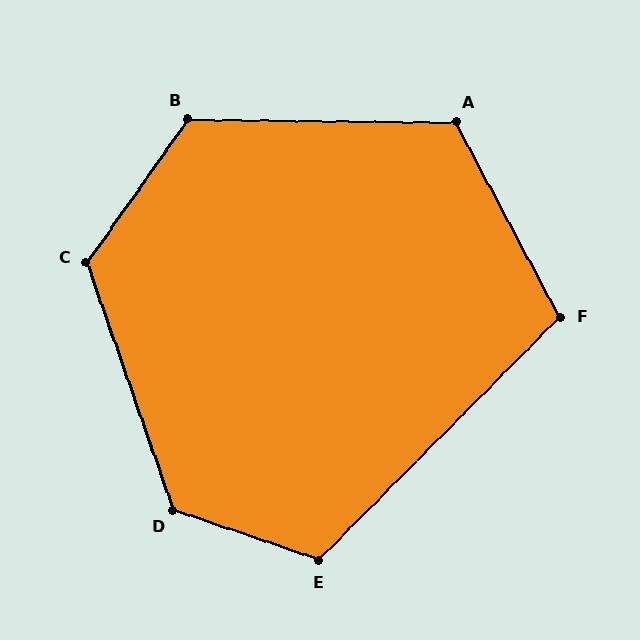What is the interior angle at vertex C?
Approximately 126 degrees (obtuse).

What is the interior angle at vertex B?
Approximately 125 degrees (obtuse).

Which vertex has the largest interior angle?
D, at approximately 128 degrees.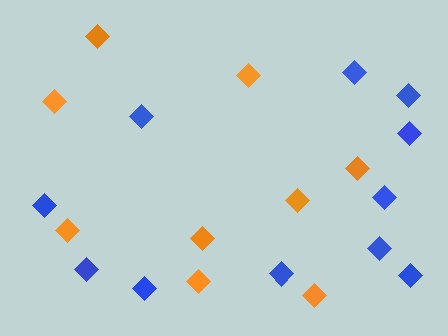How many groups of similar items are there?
There are 2 groups: one group of blue diamonds (11) and one group of orange diamonds (9).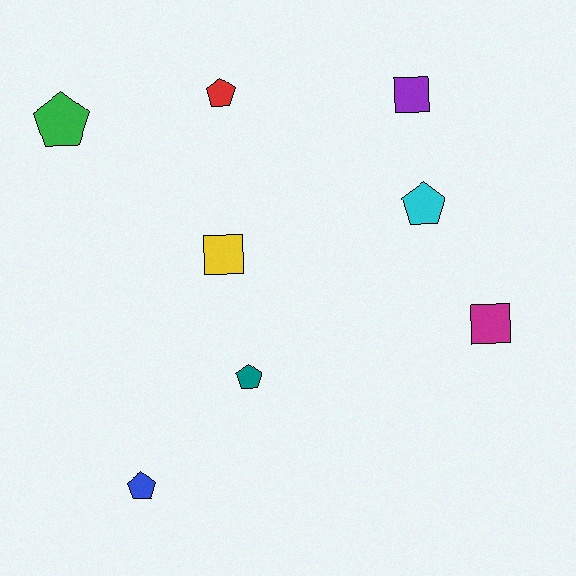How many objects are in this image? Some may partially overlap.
There are 8 objects.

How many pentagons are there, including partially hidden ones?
There are 5 pentagons.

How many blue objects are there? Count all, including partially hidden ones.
There is 1 blue object.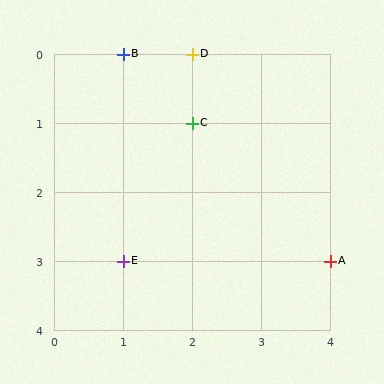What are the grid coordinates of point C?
Point C is at grid coordinates (2, 1).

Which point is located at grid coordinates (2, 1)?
Point C is at (2, 1).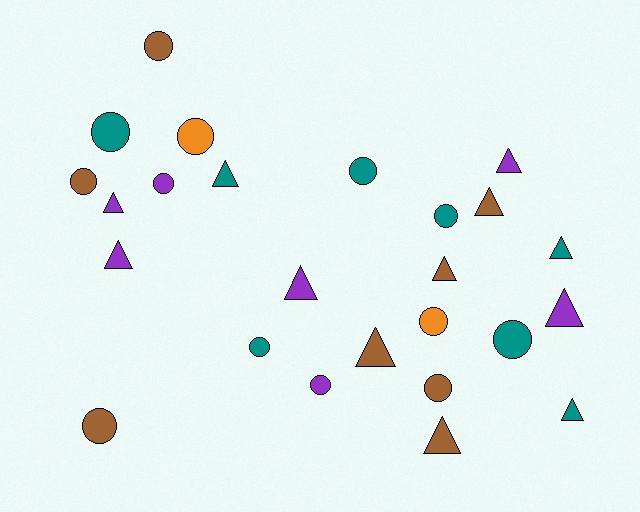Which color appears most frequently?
Brown, with 8 objects.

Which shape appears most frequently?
Circle, with 13 objects.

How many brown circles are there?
There are 4 brown circles.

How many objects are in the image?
There are 25 objects.